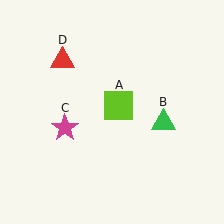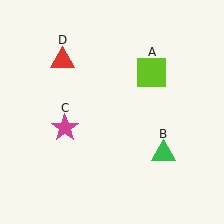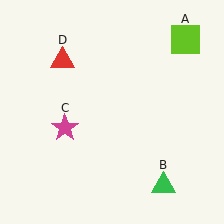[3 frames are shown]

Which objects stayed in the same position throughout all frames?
Magenta star (object C) and red triangle (object D) remained stationary.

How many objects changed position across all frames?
2 objects changed position: lime square (object A), green triangle (object B).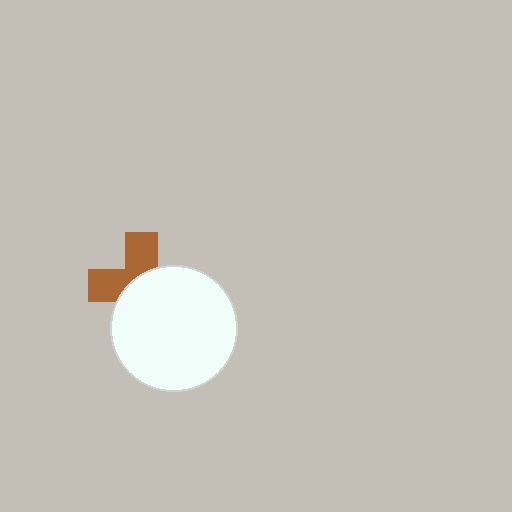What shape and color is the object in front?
The object in front is a white circle.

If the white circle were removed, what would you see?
You would see the complete brown cross.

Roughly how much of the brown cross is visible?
A small part of it is visible (roughly 43%).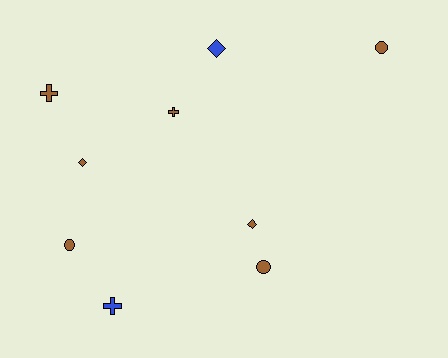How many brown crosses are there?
There are 2 brown crosses.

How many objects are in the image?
There are 9 objects.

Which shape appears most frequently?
Cross, with 3 objects.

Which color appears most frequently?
Brown, with 7 objects.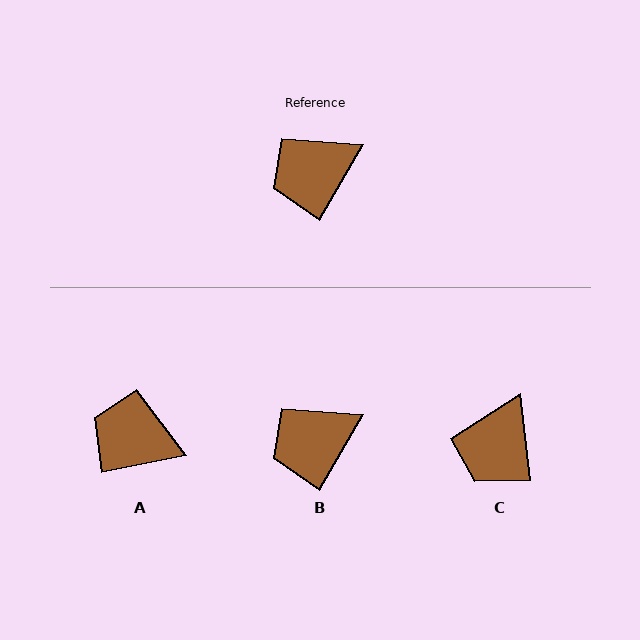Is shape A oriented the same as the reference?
No, it is off by about 49 degrees.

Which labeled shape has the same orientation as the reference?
B.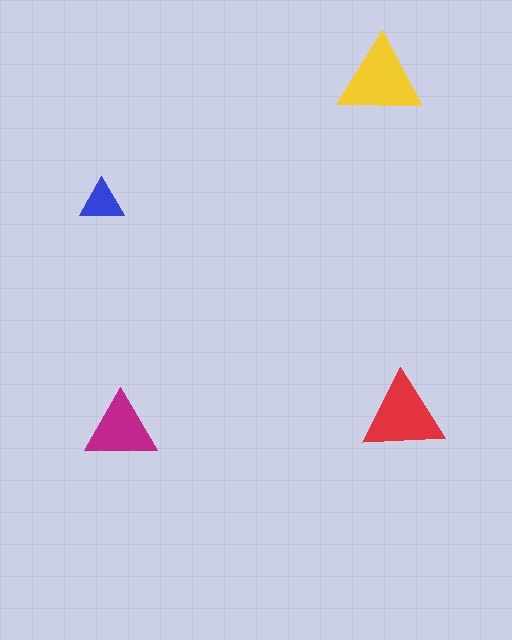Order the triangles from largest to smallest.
the yellow one, the red one, the magenta one, the blue one.